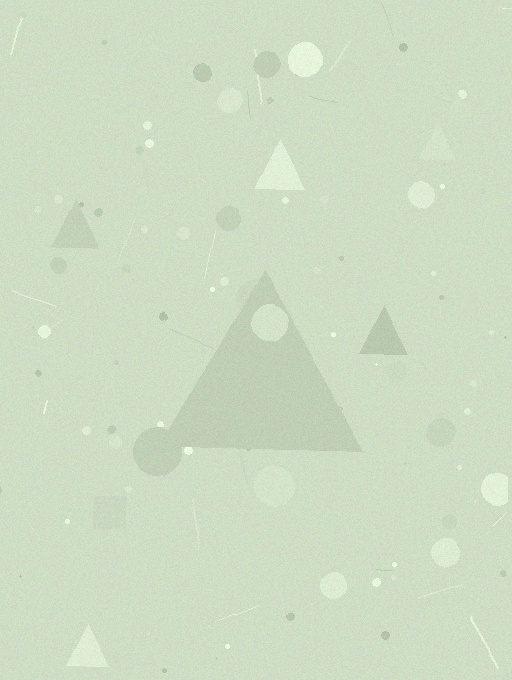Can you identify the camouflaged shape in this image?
The camouflaged shape is a triangle.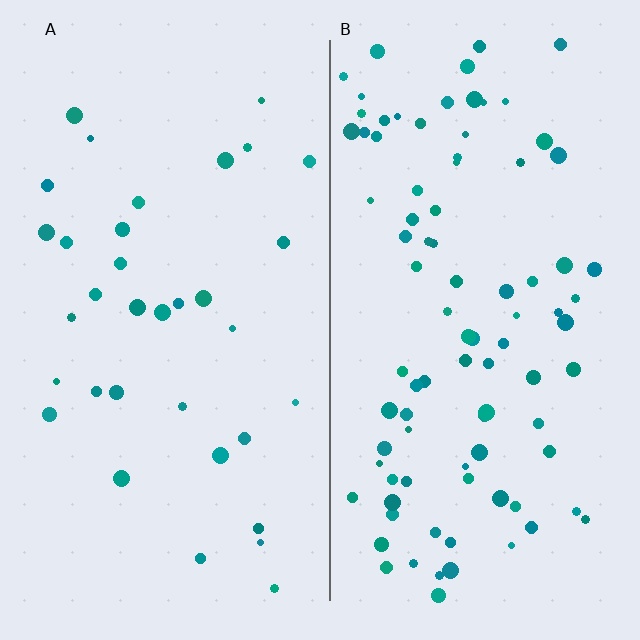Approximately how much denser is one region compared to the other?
Approximately 2.7× — region B over region A.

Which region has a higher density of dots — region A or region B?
B (the right).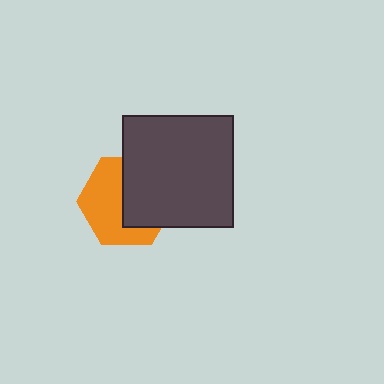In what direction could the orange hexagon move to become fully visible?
The orange hexagon could move left. That would shift it out from behind the dark gray square entirely.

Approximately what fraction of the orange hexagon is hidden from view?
Roughly 47% of the orange hexagon is hidden behind the dark gray square.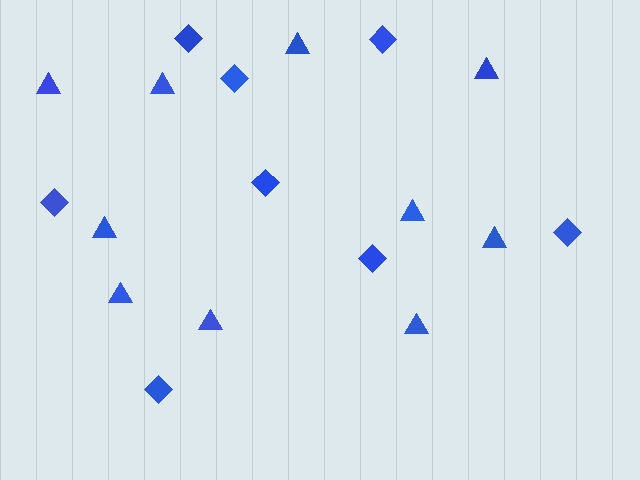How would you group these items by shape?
There are 2 groups: one group of diamonds (8) and one group of triangles (10).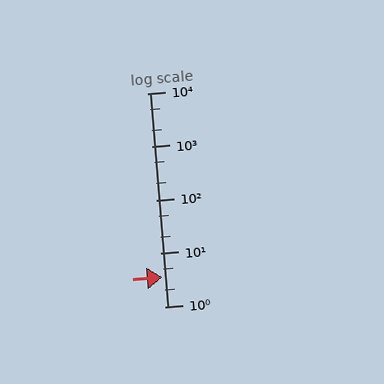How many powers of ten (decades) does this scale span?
The scale spans 4 decades, from 1 to 10000.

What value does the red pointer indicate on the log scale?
The pointer indicates approximately 3.6.